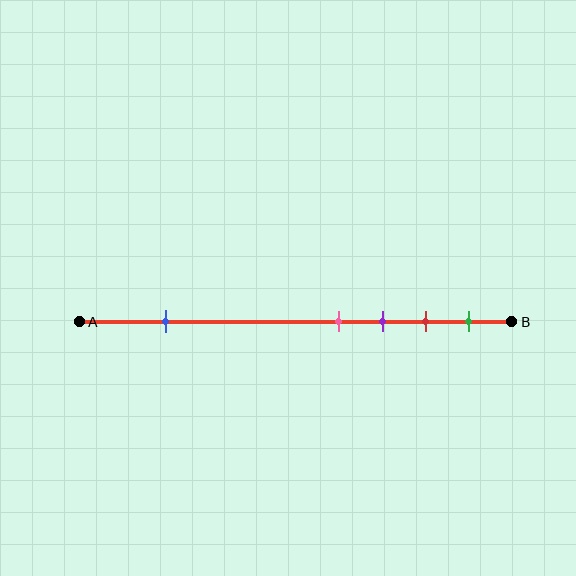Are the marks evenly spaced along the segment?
No, the marks are not evenly spaced.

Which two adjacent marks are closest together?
The pink and purple marks are the closest adjacent pair.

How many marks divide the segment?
There are 5 marks dividing the segment.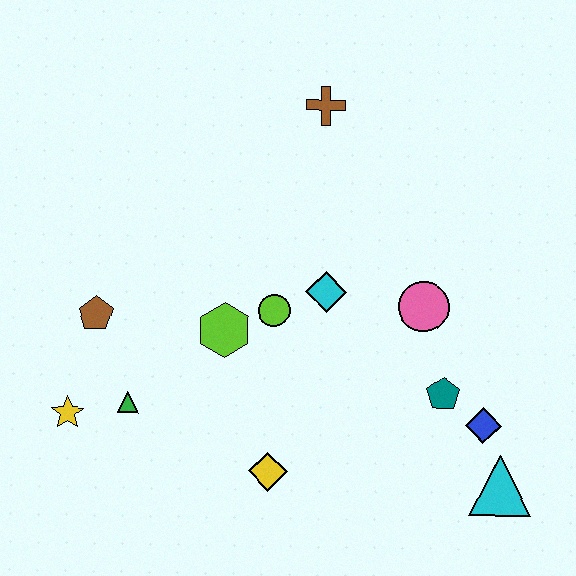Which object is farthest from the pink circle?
The yellow star is farthest from the pink circle.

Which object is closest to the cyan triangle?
The blue diamond is closest to the cyan triangle.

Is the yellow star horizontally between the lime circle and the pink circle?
No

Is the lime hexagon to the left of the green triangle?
No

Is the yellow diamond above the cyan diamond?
No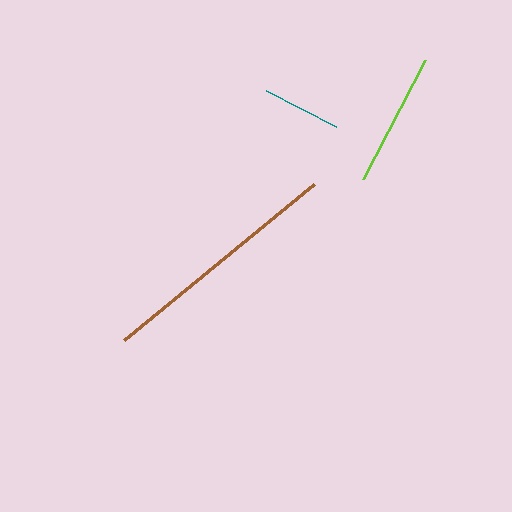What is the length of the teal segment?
The teal segment is approximately 79 pixels long.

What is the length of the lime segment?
The lime segment is approximately 134 pixels long.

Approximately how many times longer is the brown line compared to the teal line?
The brown line is approximately 3.1 times the length of the teal line.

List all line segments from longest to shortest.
From longest to shortest: brown, lime, teal.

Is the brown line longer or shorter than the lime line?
The brown line is longer than the lime line.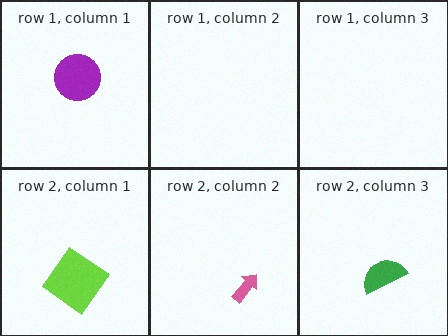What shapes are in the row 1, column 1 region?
The purple circle.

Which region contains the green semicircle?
The row 2, column 3 region.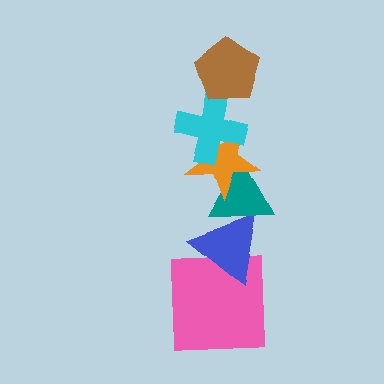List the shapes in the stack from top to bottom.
From top to bottom: the brown pentagon, the cyan cross, the orange star, the teal triangle, the blue triangle, the pink square.